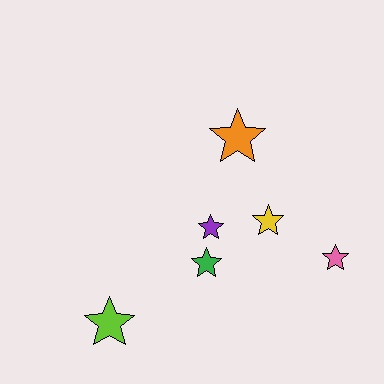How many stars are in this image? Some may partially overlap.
There are 6 stars.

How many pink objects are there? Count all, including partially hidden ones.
There is 1 pink object.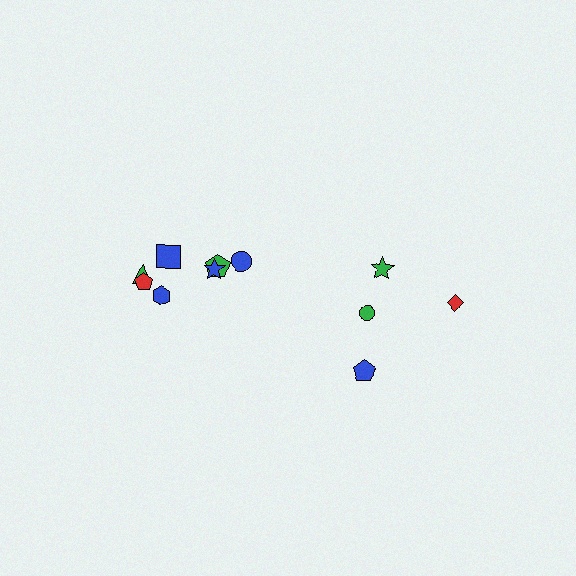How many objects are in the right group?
There are 4 objects.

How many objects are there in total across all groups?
There are 11 objects.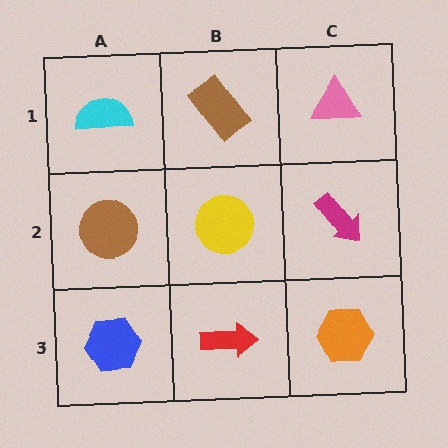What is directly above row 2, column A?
A cyan semicircle.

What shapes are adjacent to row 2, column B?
A brown rectangle (row 1, column B), a red arrow (row 3, column B), a brown circle (row 2, column A), a magenta arrow (row 2, column C).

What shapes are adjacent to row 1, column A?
A brown circle (row 2, column A), a brown rectangle (row 1, column B).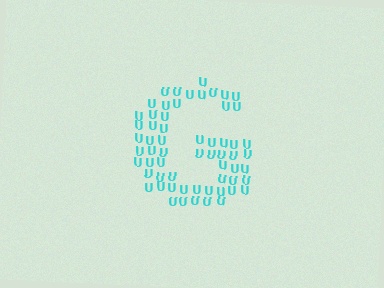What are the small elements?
The small elements are letter U's.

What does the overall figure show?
The overall figure shows the letter G.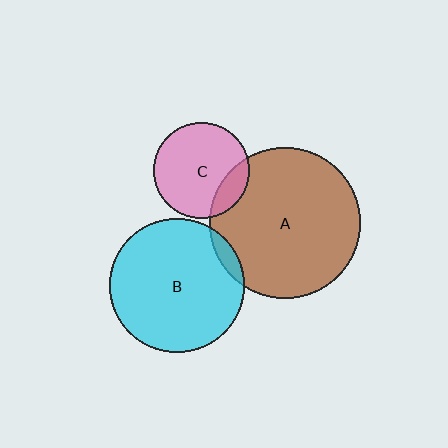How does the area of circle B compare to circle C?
Approximately 2.0 times.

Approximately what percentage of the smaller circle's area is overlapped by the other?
Approximately 15%.